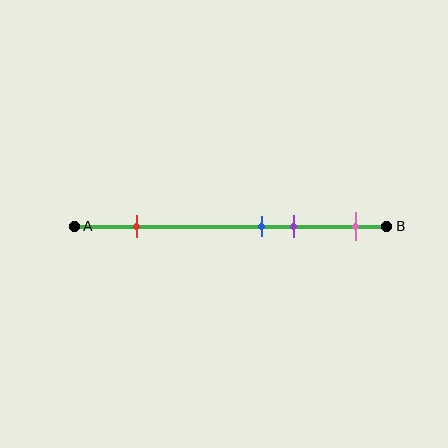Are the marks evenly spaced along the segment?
No, the marks are not evenly spaced.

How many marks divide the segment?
There are 4 marks dividing the segment.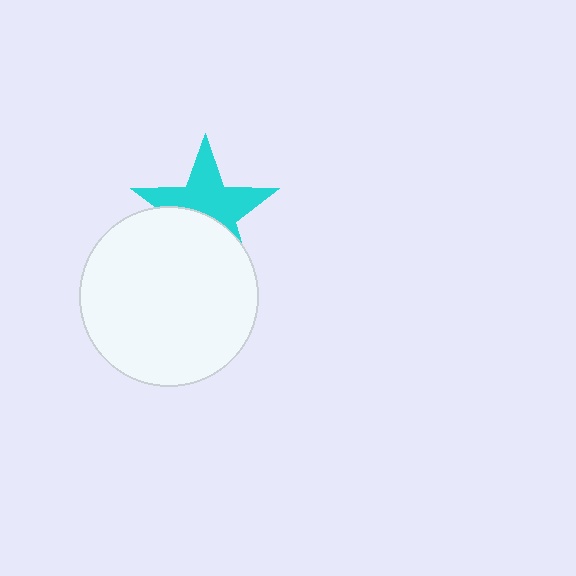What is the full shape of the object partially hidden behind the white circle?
The partially hidden object is a cyan star.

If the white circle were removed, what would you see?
You would see the complete cyan star.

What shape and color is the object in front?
The object in front is a white circle.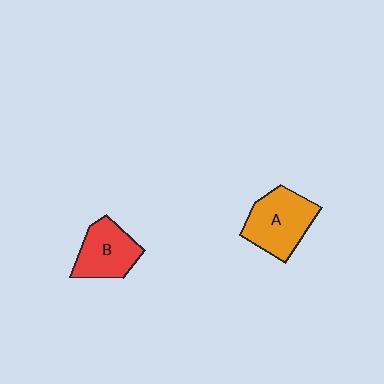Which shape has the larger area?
Shape A (orange).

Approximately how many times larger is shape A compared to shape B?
Approximately 1.2 times.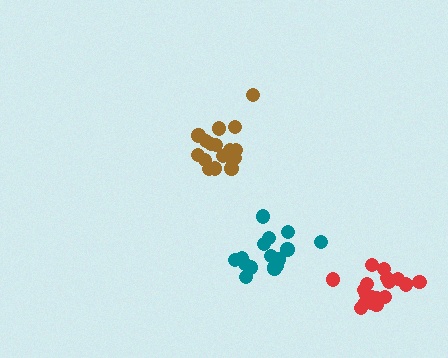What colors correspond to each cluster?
The clusters are colored: red, teal, brown.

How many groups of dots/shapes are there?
There are 3 groups.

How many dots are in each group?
Group 1: 19 dots, Group 2: 16 dots, Group 3: 18 dots (53 total).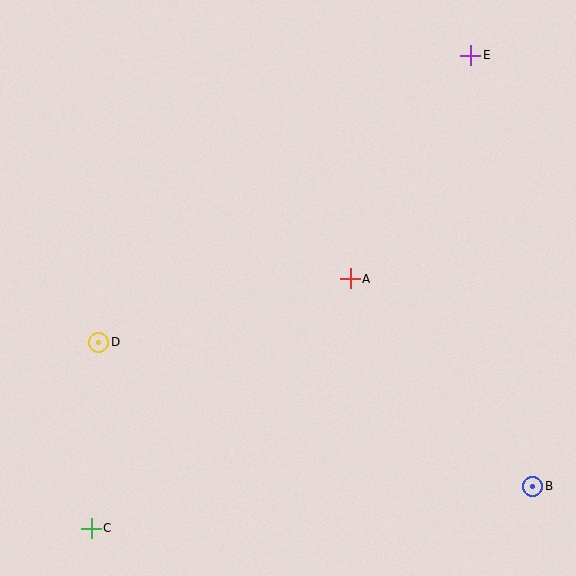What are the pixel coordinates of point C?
Point C is at (91, 528).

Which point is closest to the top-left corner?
Point D is closest to the top-left corner.